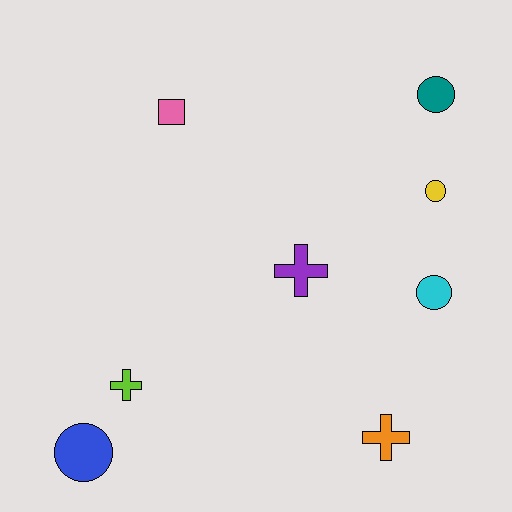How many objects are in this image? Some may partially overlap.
There are 8 objects.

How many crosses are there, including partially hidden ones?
There are 3 crosses.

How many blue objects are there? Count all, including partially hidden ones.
There is 1 blue object.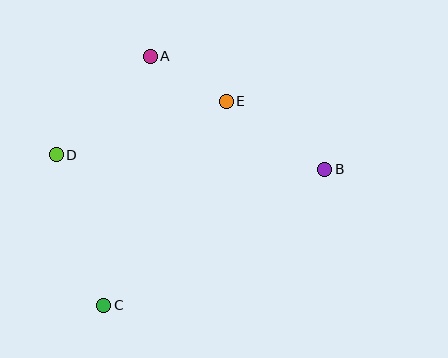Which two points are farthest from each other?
Points B and D are farthest from each other.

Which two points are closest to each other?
Points A and E are closest to each other.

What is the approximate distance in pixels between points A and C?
The distance between A and C is approximately 254 pixels.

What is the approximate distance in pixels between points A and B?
The distance between A and B is approximately 208 pixels.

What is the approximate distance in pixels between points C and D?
The distance between C and D is approximately 158 pixels.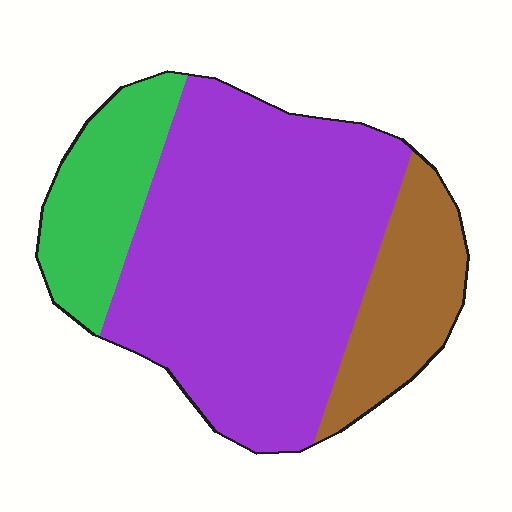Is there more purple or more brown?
Purple.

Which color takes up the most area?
Purple, at roughly 65%.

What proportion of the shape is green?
Green covers about 20% of the shape.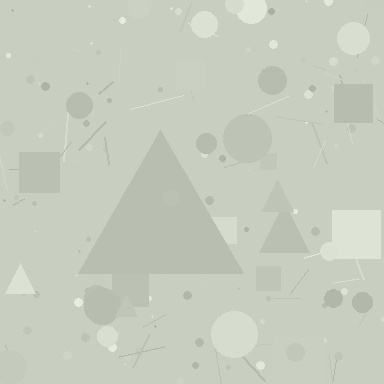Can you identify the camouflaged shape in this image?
The camouflaged shape is a triangle.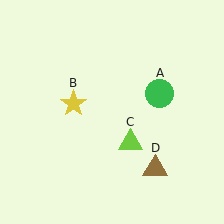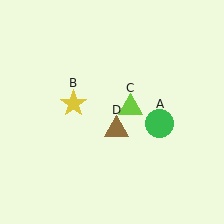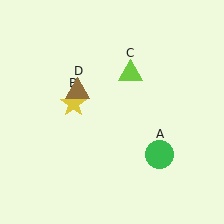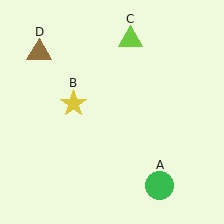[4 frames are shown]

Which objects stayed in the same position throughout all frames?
Yellow star (object B) remained stationary.